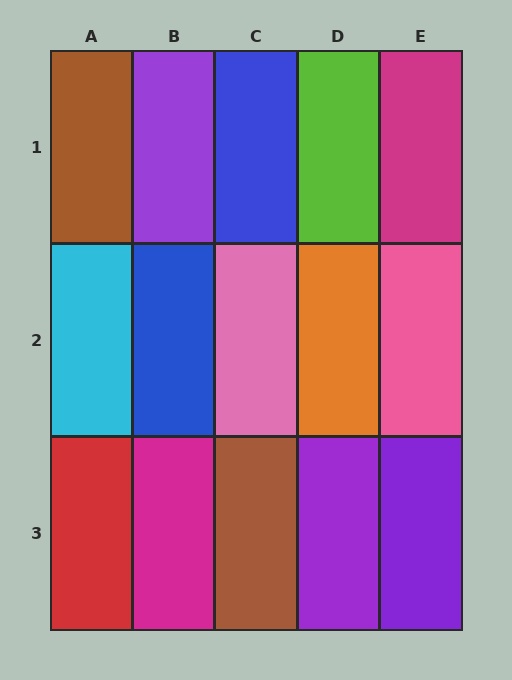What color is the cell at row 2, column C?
Pink.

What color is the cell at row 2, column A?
Cyan.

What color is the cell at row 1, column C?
Blue.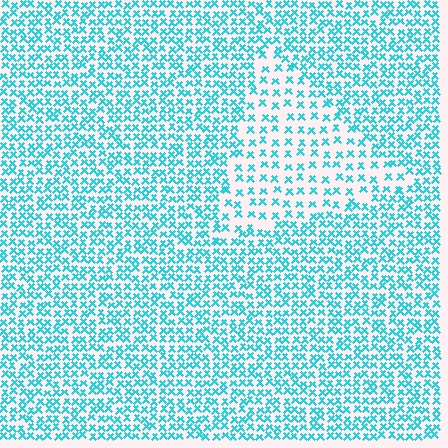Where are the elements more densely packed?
The elements are more densely packed outside the triangle boundary.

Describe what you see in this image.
The image contains small cyan elements arranged at two different densities. A triangle-shaped region is visible where the elements are less densely packed than the surrounding area.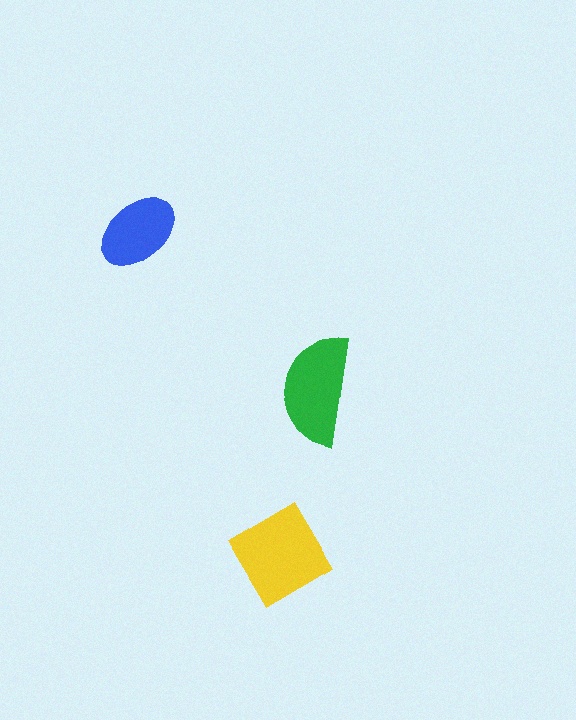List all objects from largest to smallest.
The yellow diamond, the green semicircle, the blue ellipse.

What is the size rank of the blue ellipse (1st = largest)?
3rd.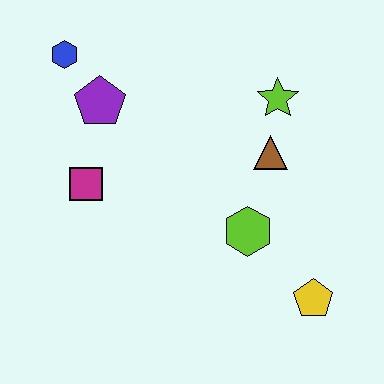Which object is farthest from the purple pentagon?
The yellow pentagon is farthest from the purple pentagon.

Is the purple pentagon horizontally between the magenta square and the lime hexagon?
Yes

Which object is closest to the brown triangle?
The lime star is closest to the brown triangle.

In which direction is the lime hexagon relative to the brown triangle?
The lime hexagon is below the brown triangle.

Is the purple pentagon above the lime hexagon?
Yes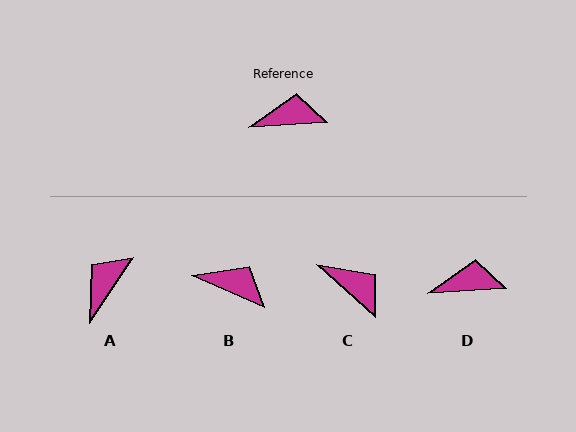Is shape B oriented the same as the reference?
No, it is off by about 27 degrees.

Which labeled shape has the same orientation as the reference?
D.